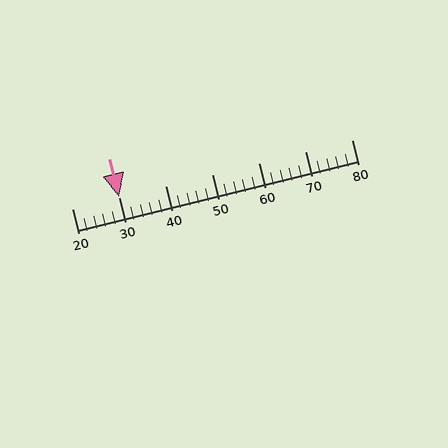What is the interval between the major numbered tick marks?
The major tick marks are spaced 10 units apart.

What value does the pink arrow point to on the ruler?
The pink arrow points to approximately 30.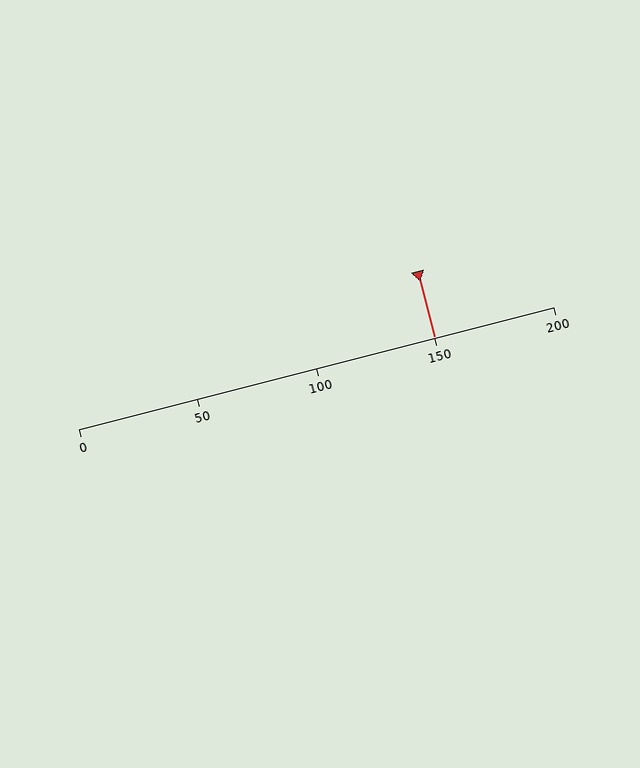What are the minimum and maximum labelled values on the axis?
The axis runs from 0 to 200.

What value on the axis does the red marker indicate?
The marker indicates approximately 150.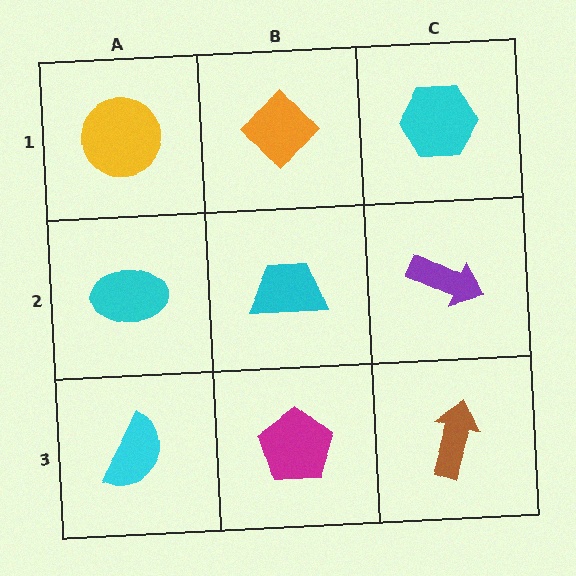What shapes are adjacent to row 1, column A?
A cyan ellipse (row 2, column A), an orange diamond (row 1, column B).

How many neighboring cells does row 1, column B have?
3.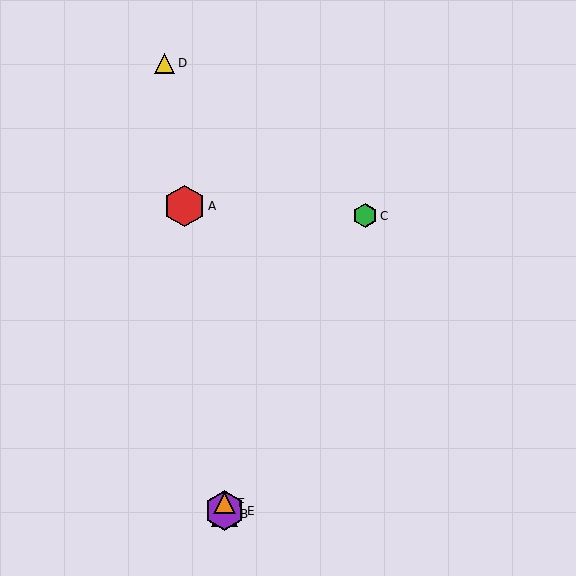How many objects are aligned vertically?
3 objects (B, E, F) are aligned vertically.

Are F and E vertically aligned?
Yes, both are at x≈224.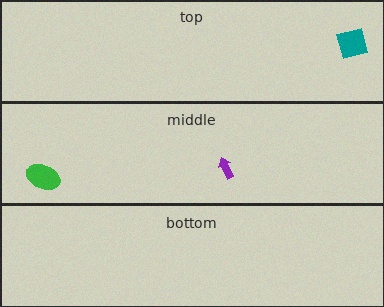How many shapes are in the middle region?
2.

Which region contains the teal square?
The top region.